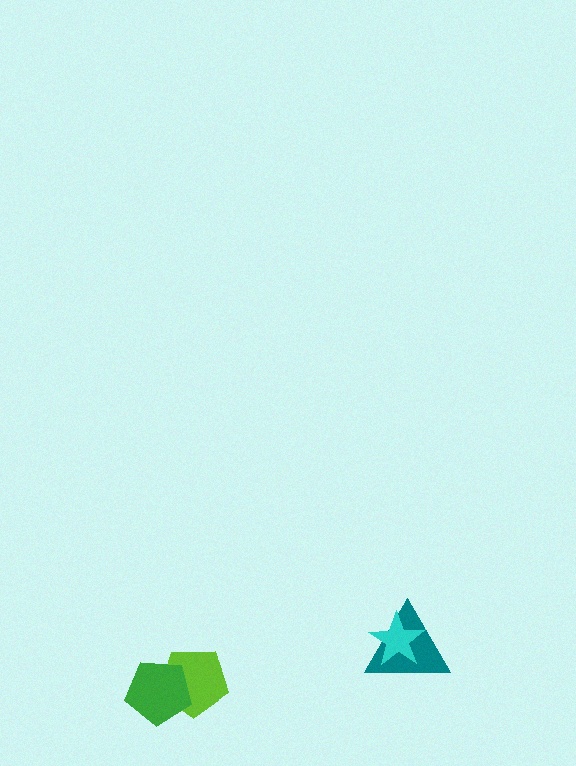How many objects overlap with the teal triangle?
1 object overlaps with the teal triangle.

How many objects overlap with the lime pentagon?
1 object overlaps with the lime pentagon.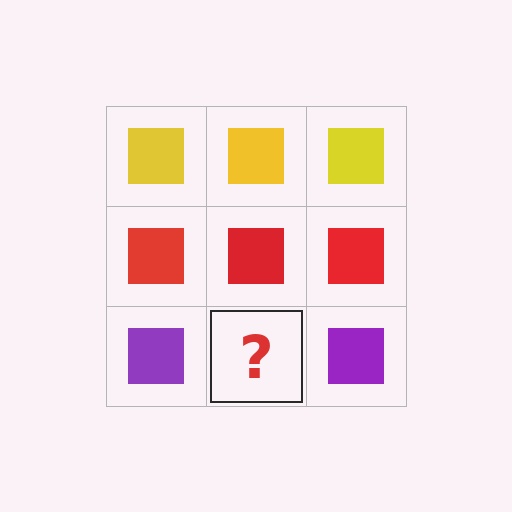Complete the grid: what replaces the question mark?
The question mark should be replaced with a purple square.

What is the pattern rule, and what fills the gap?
The rule is that each row has a consistent color. The gap should be filled with a purple square.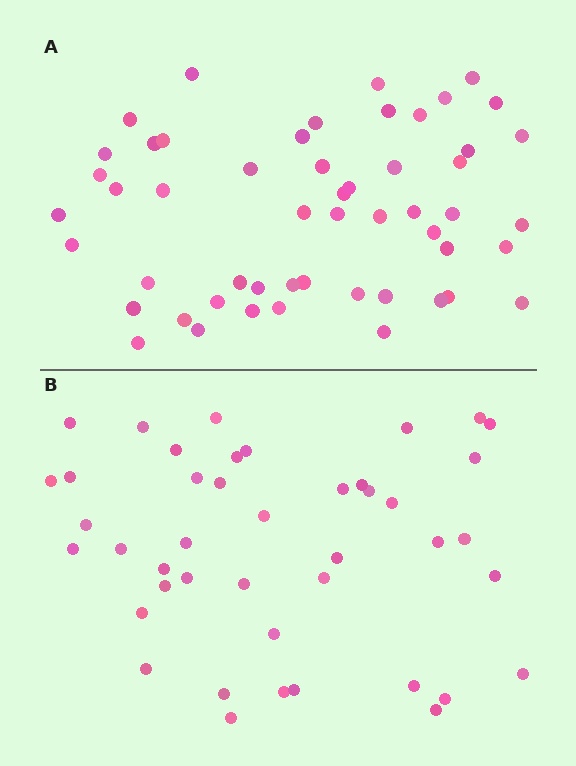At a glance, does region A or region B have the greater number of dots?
Region A (the top region) has more dots.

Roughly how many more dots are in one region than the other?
Region A has roughly 10 or so more dots than region B.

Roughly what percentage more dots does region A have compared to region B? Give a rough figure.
About 25% more.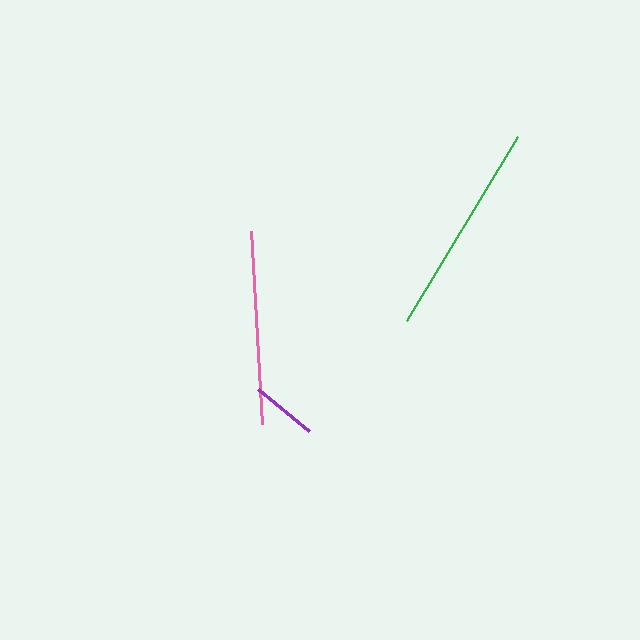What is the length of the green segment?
The green segment is approximately 216 pixels long.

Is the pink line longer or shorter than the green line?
The green line is longer than the pink line.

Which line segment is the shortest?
The purple line is the shortest at approximately 66 pixels.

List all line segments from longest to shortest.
From longest to shortest: green, pink, purple.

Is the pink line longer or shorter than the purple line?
The pink line is longer than the purple line.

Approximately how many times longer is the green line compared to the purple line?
The green line is approximately 3.3 times the length of the purple line.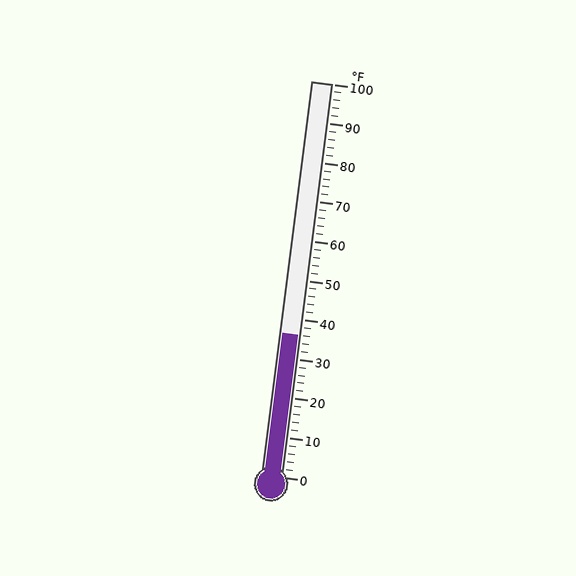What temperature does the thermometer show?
The thermometer shows approximately 36°F.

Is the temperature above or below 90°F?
The temperature is below 90°F.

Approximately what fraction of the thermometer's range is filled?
The thermometer is filled to approximately 35% of its range.